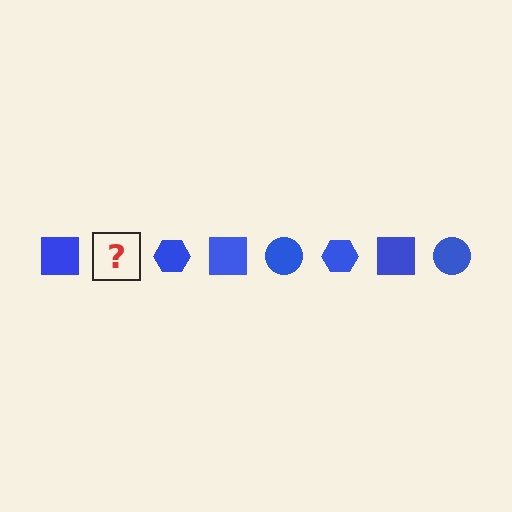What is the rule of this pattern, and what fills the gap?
The rule is that the pattern cycles through square, circle, hexagon shapes in blue. The gap should be filled with a blue circle.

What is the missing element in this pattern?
The missing element is a blue circle.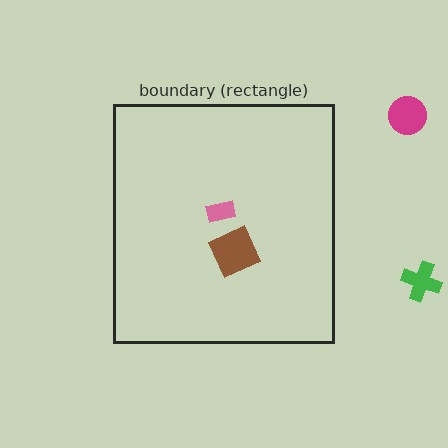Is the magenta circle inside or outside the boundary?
Outside.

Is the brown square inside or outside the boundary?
Inside.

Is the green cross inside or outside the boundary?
Outside.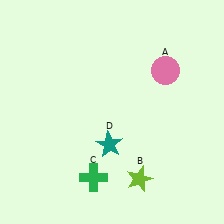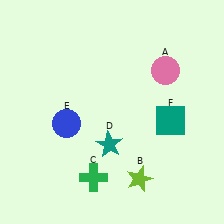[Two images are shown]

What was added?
A blue circle (E), a teal square (F) were added in Image 2.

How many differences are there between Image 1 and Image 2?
There are 2 differences between the two images.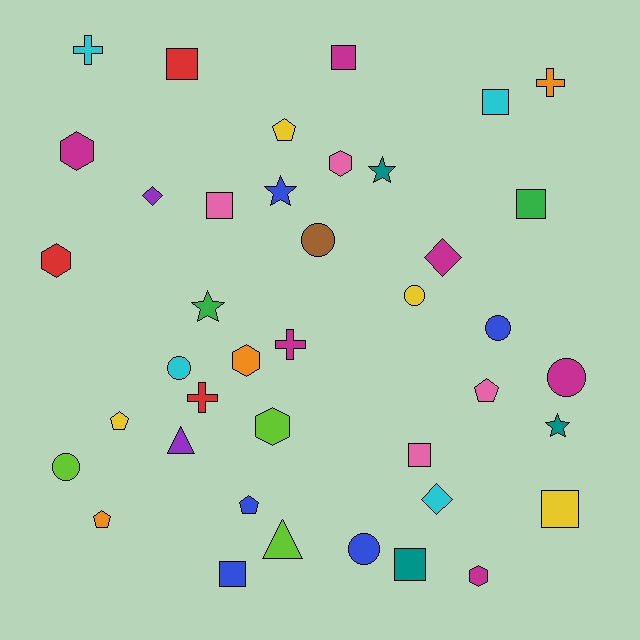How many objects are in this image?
There are 40 objects.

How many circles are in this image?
There are 7 circles.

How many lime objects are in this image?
There are 3 lime objects.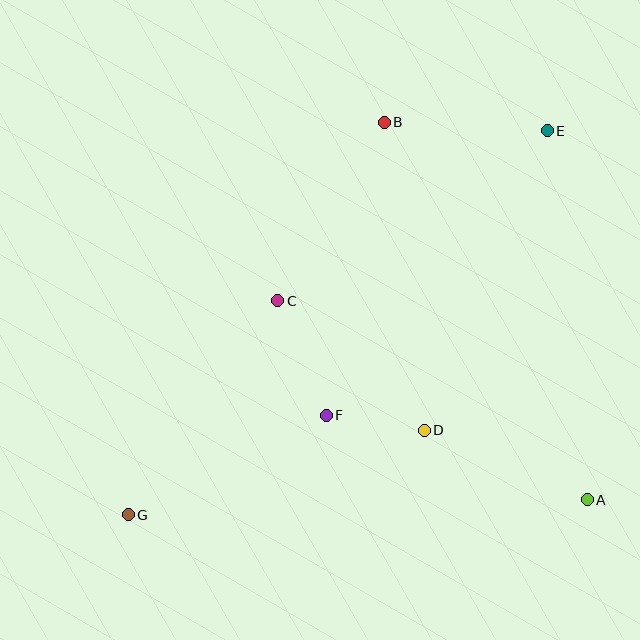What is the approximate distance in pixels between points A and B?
The distance between A and B is approximately 429 pixels.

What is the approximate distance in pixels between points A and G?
The distance between A and G is approximately 460 pixels.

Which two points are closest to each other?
Points D and F are closest to each other.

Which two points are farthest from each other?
Points E and G are farthest from each other.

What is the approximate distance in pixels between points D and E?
The distance between D and E is approximately 323 pixels.